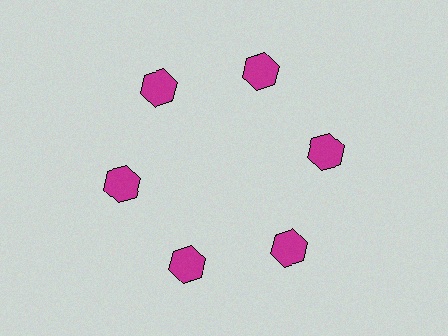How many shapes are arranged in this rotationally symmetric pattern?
There are 6 shapes, arranged in 6 groups of 1.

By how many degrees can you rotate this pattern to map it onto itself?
The pattern maps onto itself every 60 degrees of rotation.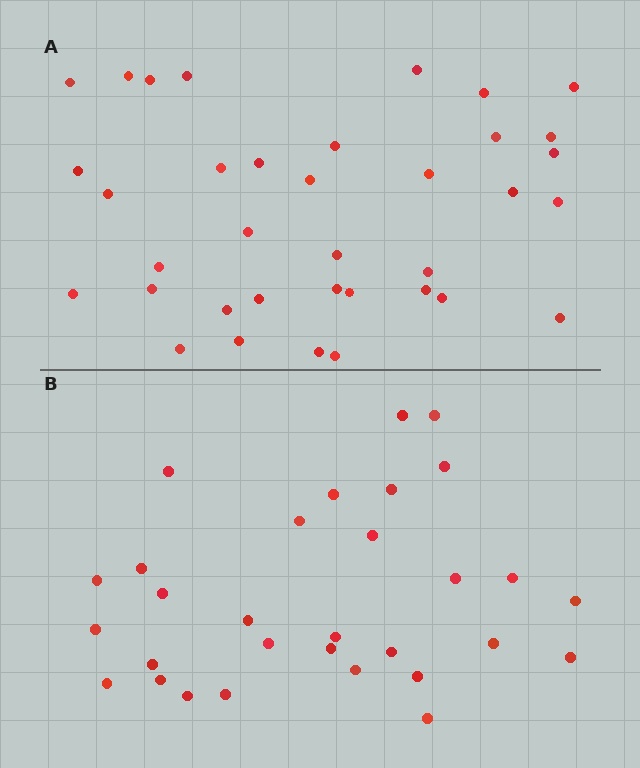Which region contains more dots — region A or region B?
Region A (the top region) has more dots.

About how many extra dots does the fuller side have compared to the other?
Region A has about 6 more dots than region B.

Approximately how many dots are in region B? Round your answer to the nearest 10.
About 30 dots.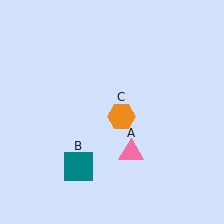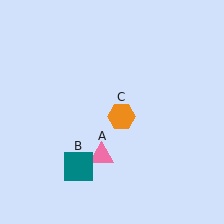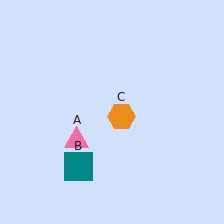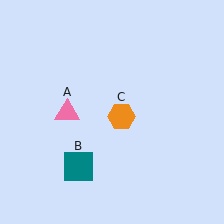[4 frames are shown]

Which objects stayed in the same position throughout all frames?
Teal square (object B) and orange hexagon (object C) remained stationary.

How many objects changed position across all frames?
1 object changed position: pink triangle (object A).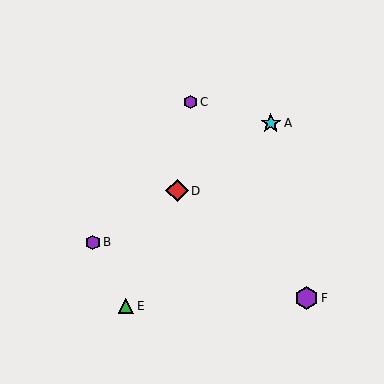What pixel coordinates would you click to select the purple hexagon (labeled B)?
Click at (93, 242) to select the purple hexagon B.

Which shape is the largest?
The purple hexagon (labeled F) is the largest.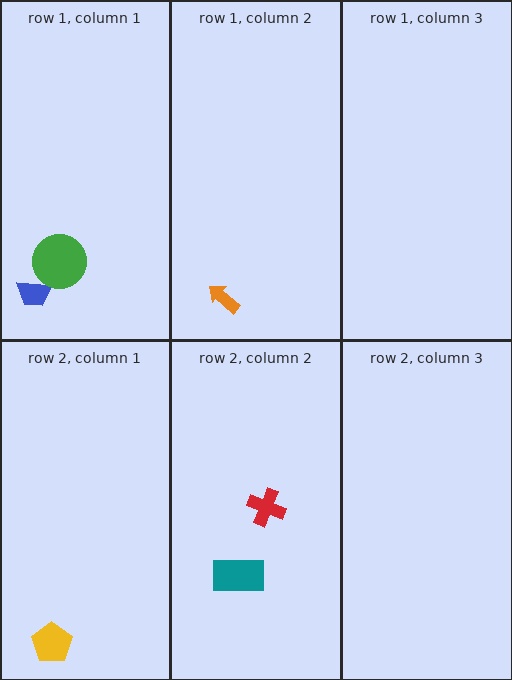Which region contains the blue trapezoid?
The row 1, column 1 region.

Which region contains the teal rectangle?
The row 2, column 2 region.